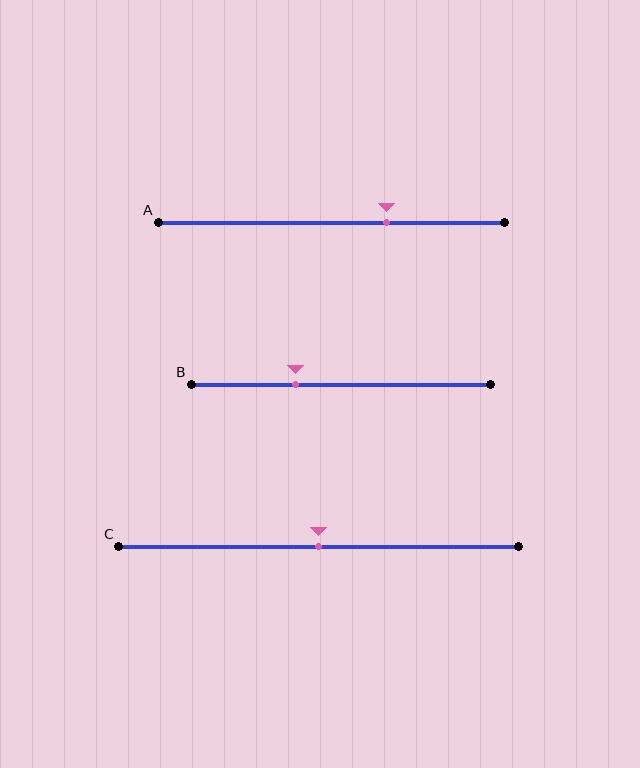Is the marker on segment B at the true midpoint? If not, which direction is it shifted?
No, the marker on segment B is shifted to the left by about 15% of the segment length.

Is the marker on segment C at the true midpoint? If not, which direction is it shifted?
Yes, the marker on segment C is at the true midpoint.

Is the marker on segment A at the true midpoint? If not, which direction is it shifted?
No, the marker on segment A is shifted to the right by about 16% of the segment length.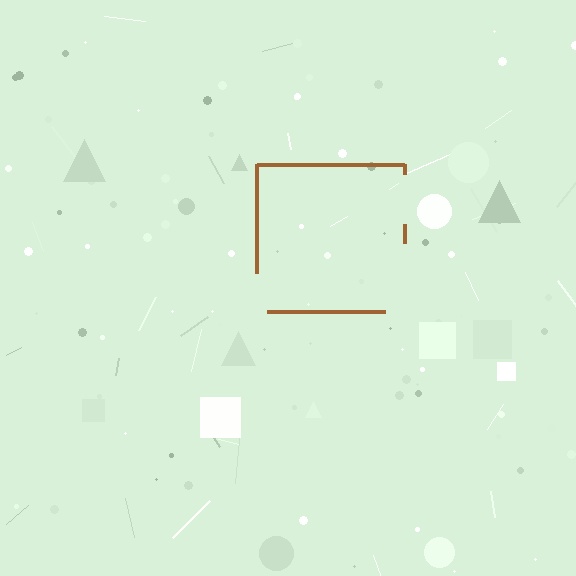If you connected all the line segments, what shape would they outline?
They would outline a square.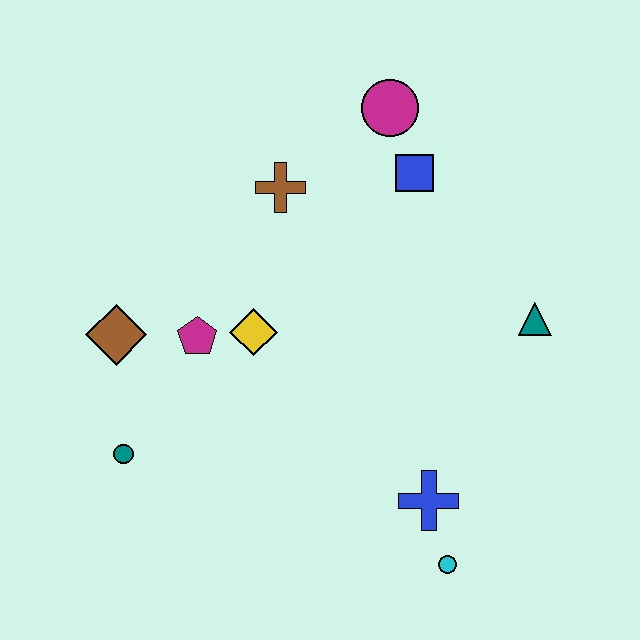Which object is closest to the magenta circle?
The blue square is closest to the magenta circle.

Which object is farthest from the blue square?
The teal circle is farthest from the blue square.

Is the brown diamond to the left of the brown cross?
Yes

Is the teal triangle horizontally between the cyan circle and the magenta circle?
No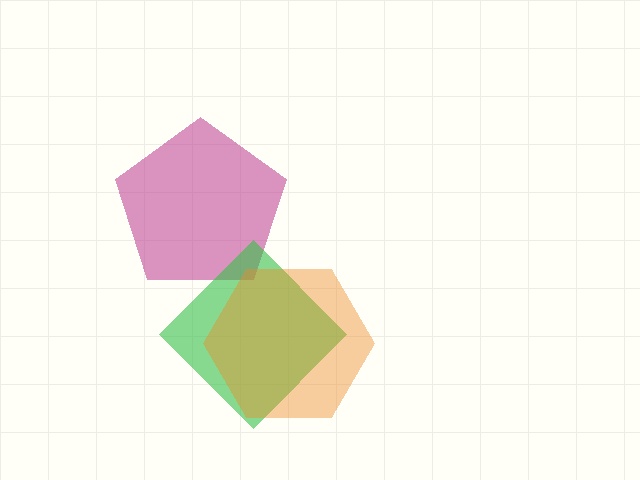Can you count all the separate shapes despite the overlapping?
Yes, there are 3 separate shapes.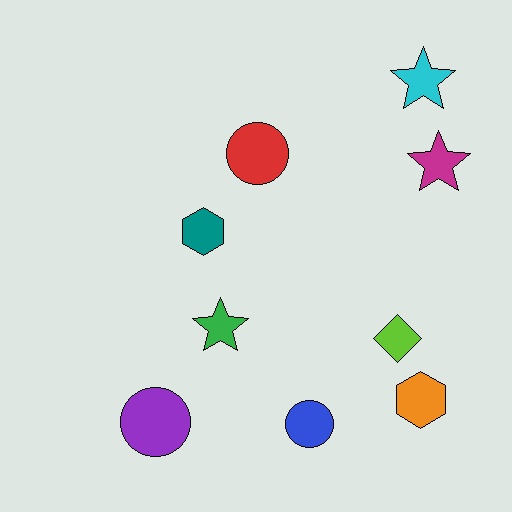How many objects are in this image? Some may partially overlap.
There are 9 objects.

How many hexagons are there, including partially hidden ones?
There are 2 hexagons.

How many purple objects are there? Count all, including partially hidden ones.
There is 1 purple object.